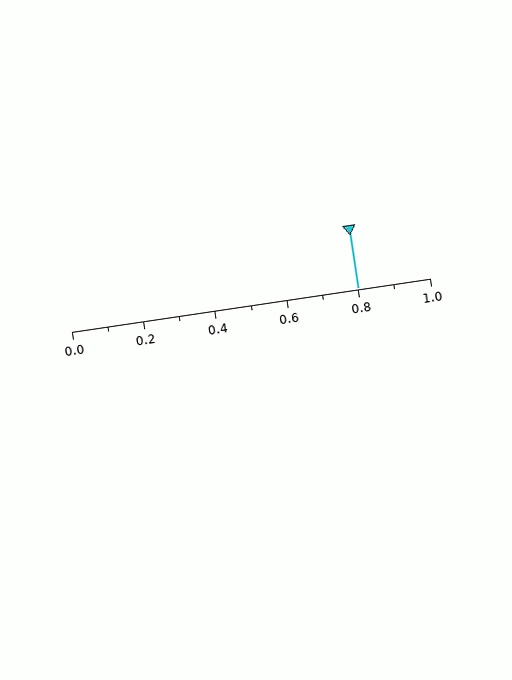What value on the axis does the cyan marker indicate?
The marker indicates approximately 0.8.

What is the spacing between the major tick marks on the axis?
The major ticks are spaced 0.2 apart.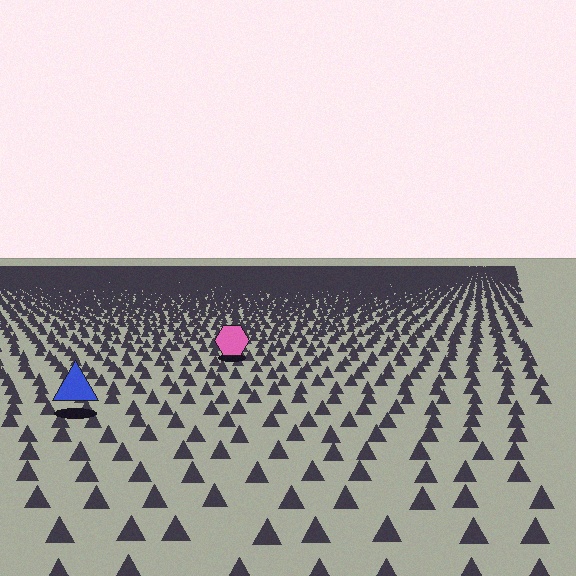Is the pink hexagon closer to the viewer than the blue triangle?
No. The blue triangle is closer — you can tell from the texture gradient: the ground texture is coarser near it.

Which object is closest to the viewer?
The blue triangle is closest. The texture marks near it are larger and more spread out.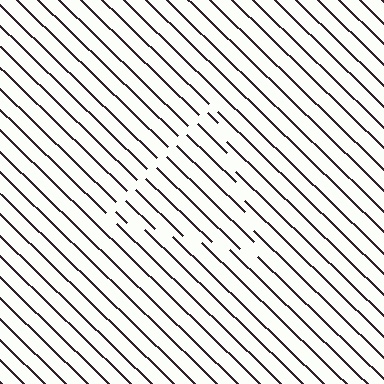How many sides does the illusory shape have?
3 sides — the line-ends trace a triangle.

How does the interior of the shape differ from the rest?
The interior of the shape contains the same grating, shifted by half a period — the contour is defined by the phase discontinuity where line-ends from the inner and outer gratings abut.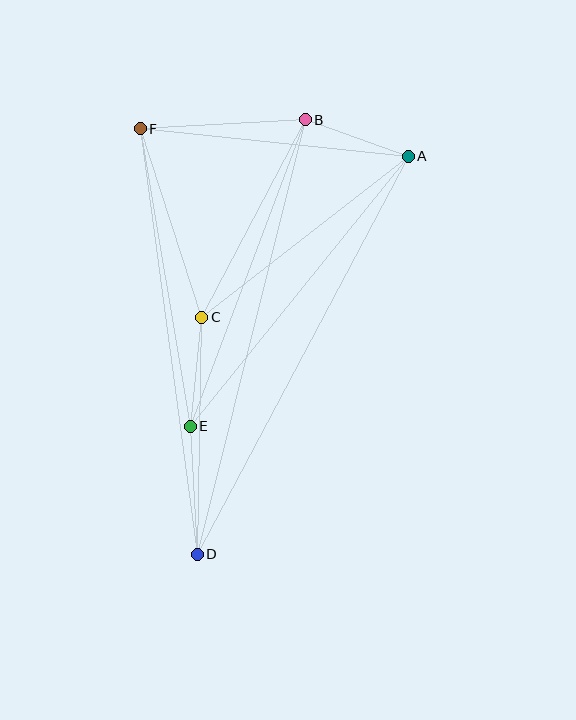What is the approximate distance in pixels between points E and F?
The distance between E and F is approximately 302 pixels.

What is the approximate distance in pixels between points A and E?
The distance between A and E is approximately 347 pixels.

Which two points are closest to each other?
Points A and B are closest to each other.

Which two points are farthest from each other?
Points A and D are farthest from each other.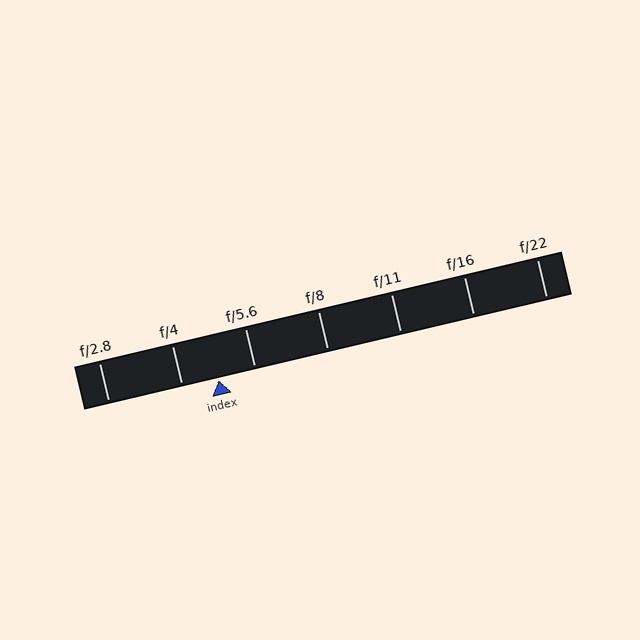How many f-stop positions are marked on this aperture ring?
There are 7 f-stop positions marked.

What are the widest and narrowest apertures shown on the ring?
The widest aperture shown is f/2.8 and the narrowest is f/22.